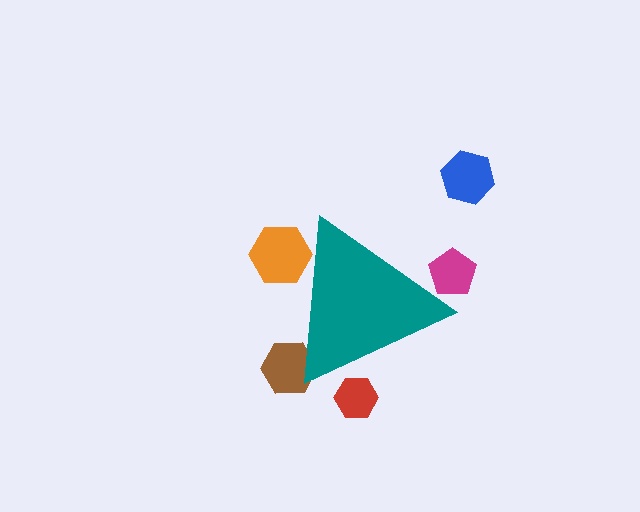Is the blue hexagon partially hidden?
No, the blue hexagon is fully visible.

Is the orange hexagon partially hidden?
Yes, the orange hexagon is partially hidden behind the teal triangle.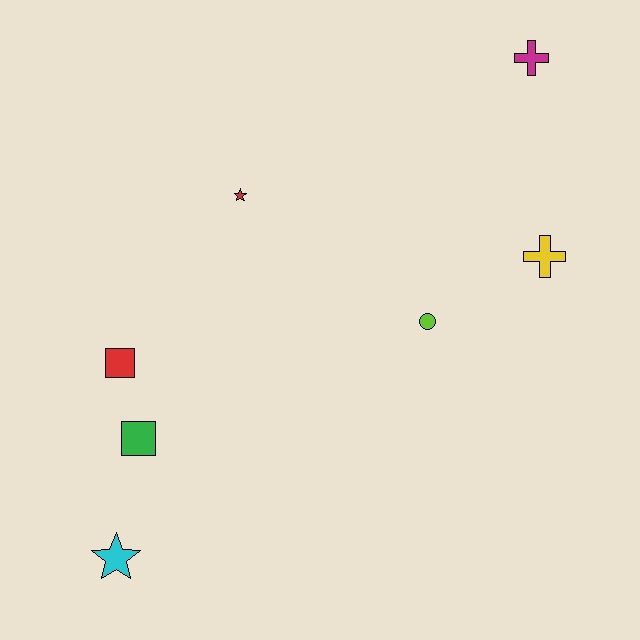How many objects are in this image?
There are 7 objects.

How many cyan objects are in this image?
There is 1 cyan object.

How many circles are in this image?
There is 1 circle.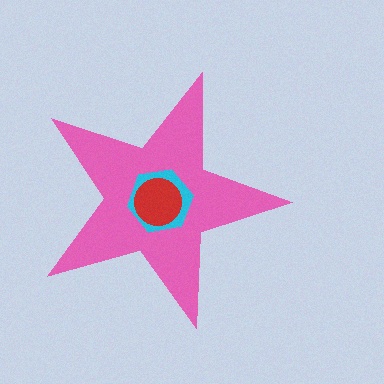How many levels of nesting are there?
3.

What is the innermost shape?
The red circle.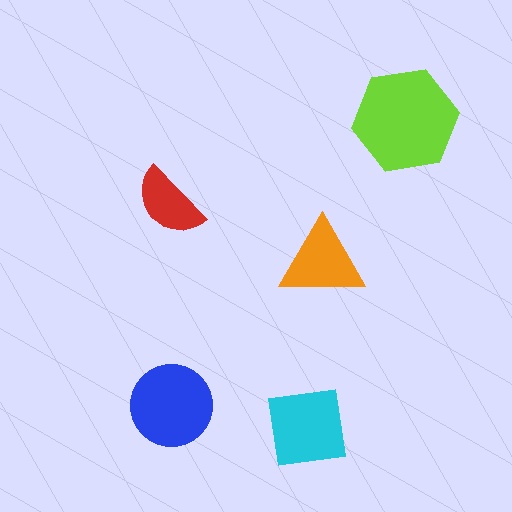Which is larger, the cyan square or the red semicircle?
The cyan square.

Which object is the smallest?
The red semicircle.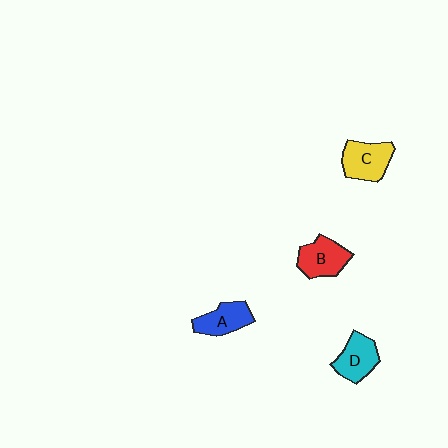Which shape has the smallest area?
Shape A (blue).